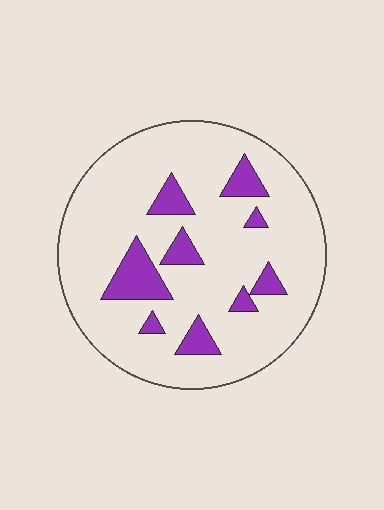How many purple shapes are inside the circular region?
9.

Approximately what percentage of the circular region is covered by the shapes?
Approximately 15%.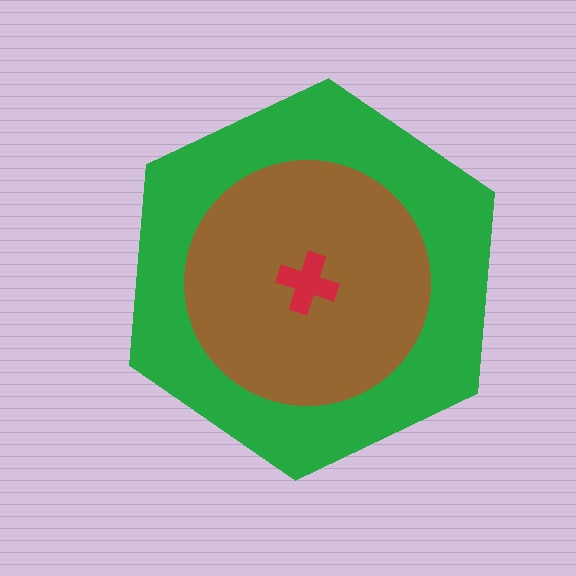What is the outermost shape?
The green hexagon.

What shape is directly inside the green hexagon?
The brown circle.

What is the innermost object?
The red cross.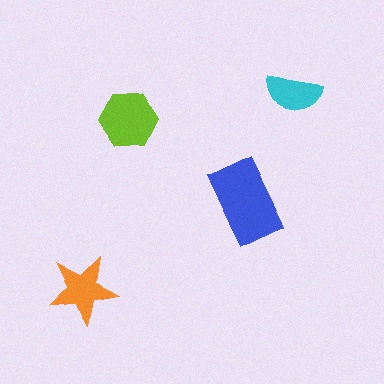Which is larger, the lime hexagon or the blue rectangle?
The blue rectangle.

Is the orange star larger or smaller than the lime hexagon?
Smaller.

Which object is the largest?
The blue rectangle.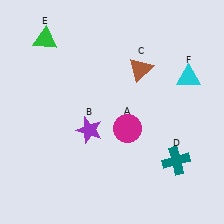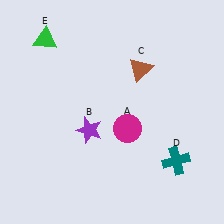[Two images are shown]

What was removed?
The cyan triangle (F) was removed in Image 2.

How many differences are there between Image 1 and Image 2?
There is 1 difference between the two images.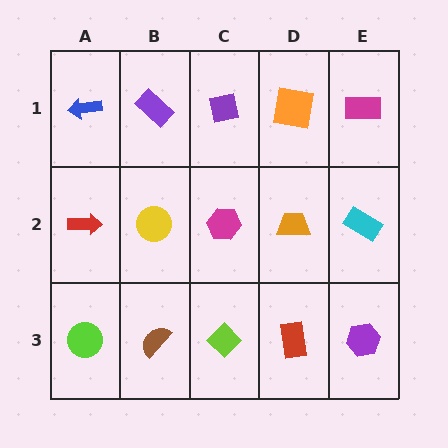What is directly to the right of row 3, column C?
A red rectangle.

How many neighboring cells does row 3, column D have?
3.